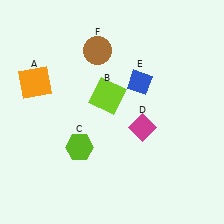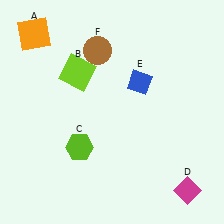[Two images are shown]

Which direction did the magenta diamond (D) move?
The magenta diamond (D) moved down.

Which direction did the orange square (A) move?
The orange square (A) moved up.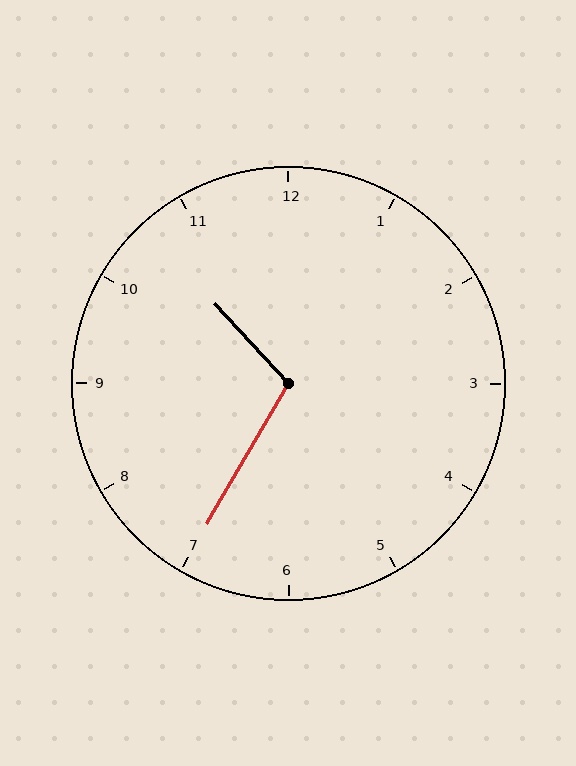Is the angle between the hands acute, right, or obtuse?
It is obtuse.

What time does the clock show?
10:35.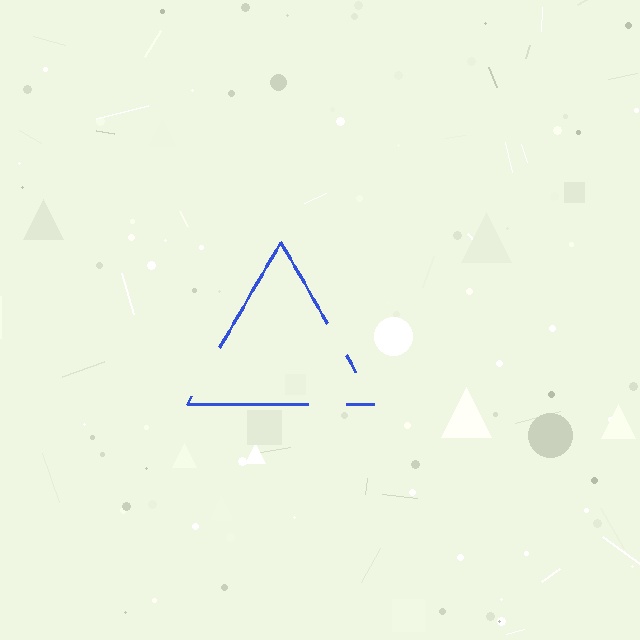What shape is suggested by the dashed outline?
The dashed outline suggests a triangle.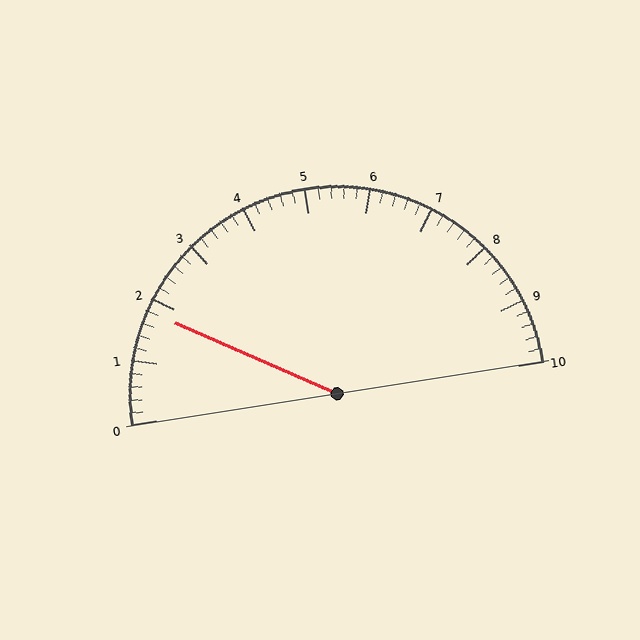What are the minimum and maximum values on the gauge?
The gauge ranges from 0 to 10.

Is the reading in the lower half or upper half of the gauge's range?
The reading is in the lower half of the range (0 to 10).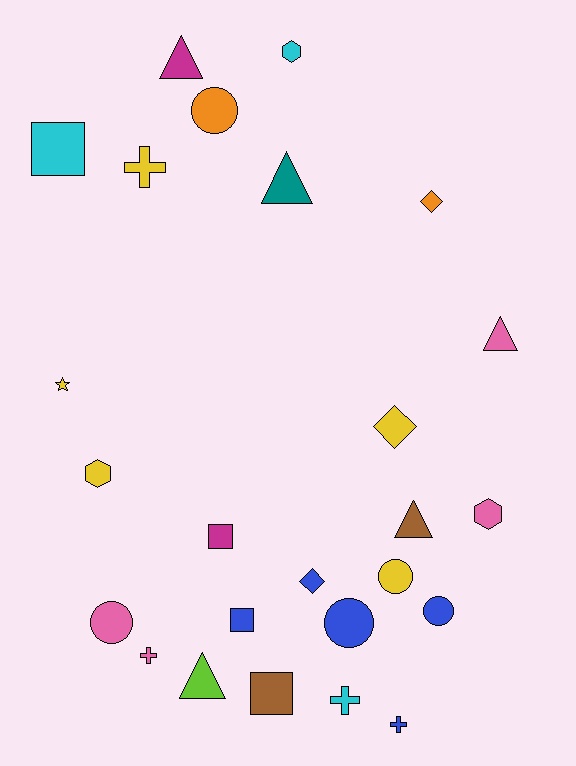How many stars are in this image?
There is 1 star.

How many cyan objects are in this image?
There are 3 cyan objects.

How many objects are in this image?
There are 25 objects.